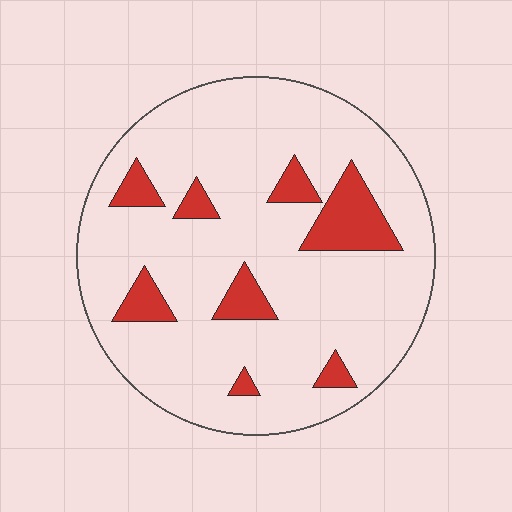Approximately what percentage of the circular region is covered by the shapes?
Approximately 15%.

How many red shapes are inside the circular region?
8.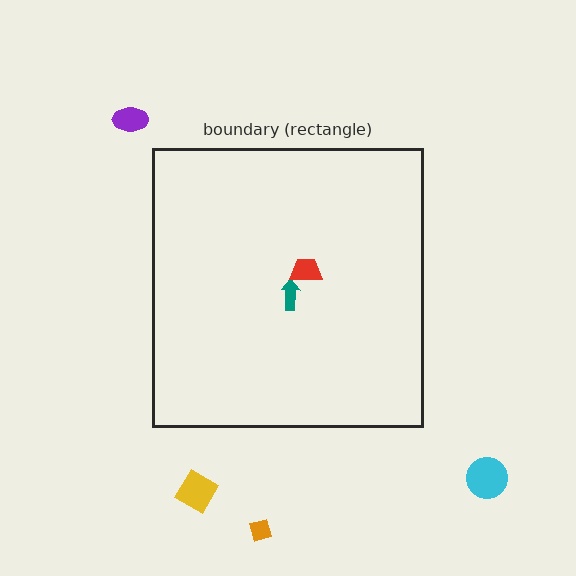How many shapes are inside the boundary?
2 inside, 4 outside.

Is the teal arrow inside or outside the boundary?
Inside.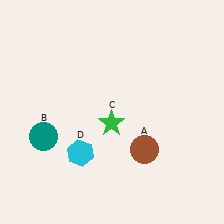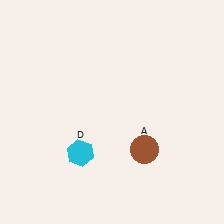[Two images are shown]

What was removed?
The green star (C), the teal circle (B) were removed in Image 2.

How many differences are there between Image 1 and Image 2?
There are 2 differences between the two images.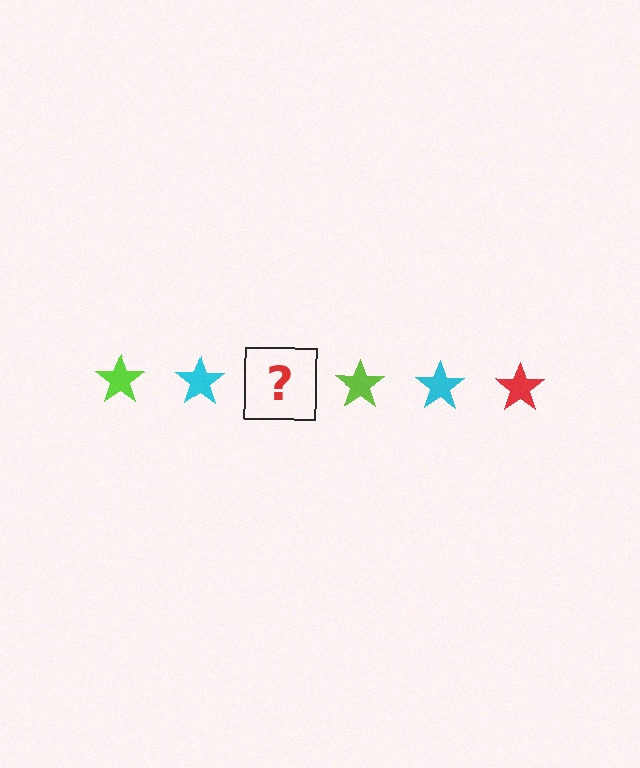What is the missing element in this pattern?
The missing element is a red star.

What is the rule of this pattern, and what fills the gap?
The rule is that the pattern cycles through lime, cyan, red stars. The gap should be filled with a red star.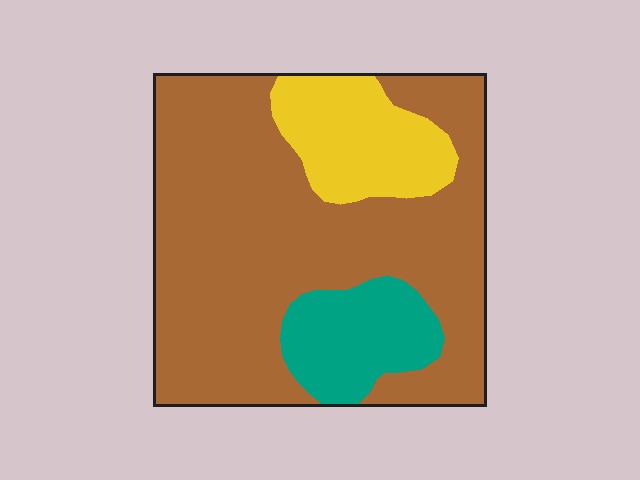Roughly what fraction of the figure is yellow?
Yellow covers 16% of the figure.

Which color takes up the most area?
Brown, at roughly 70%.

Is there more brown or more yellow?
Brown.